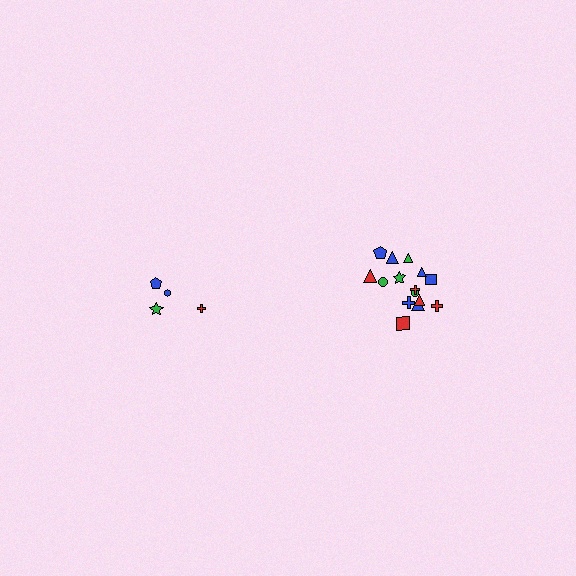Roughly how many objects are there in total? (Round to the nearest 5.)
Roughly 20 objects in total.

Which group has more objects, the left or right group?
The right group.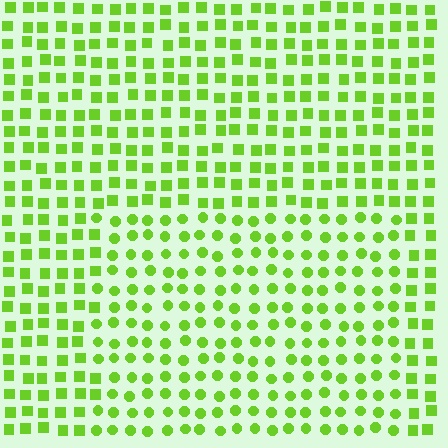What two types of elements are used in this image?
The image uses circles inside the rectangle region and squares outside it.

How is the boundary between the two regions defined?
The boundary is defined by a change in element shape: circles inside vs. squares outside. All elements share the same color and spacing.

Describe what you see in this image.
The image is filled with small lime elements arranged in a uniform grid. A rectangle-shaped region contains circles, while the surrounding area contains squares. The boundary is defined purely by the change in element shape.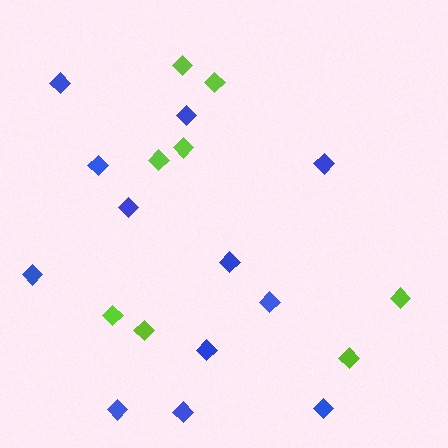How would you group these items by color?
There are 2 groups: one group of blue diamonds (12) and one group of lime diamonds (8).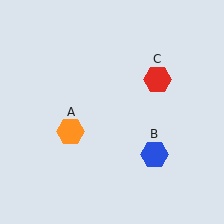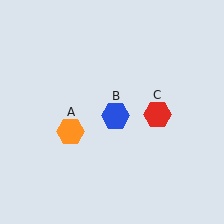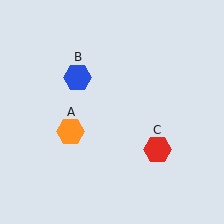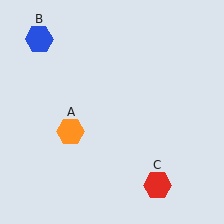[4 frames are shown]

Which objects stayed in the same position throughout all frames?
Orange hexagon (object A) remained stationary.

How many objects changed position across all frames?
2 objects changed position: blue hexagon (object B), red hexagon (object C).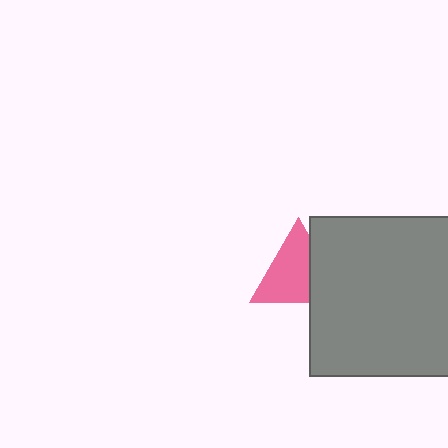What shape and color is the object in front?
The object in front is a gray square.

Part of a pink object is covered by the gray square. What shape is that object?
It is a triangle.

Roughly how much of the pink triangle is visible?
Most of it is visible (roughly 70%).